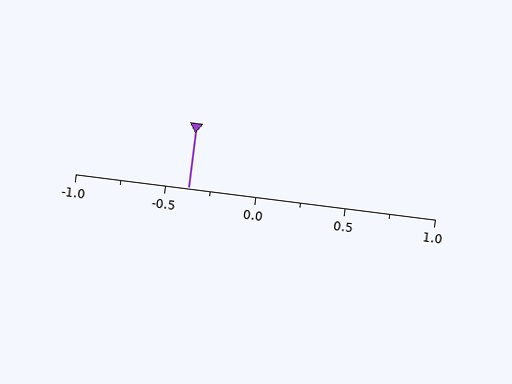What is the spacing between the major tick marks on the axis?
The major ticks are spaced 0.5 apart.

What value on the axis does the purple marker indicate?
The marker indicates approximately -0.38.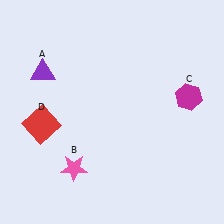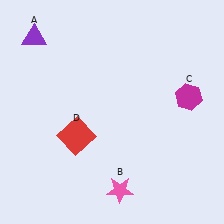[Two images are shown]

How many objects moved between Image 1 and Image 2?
3 objects moved between the two images.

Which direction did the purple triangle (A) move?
The purple triangle (A) moved up.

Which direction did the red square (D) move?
The red square (D) moved right.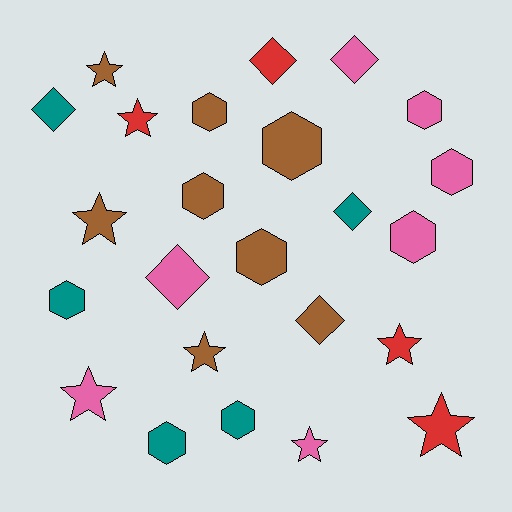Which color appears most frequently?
Brown, with 8 objects.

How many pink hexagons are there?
There are 3 pink hexagons.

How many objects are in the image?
There are 24 objects.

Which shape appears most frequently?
Hexagon, with 10 objects.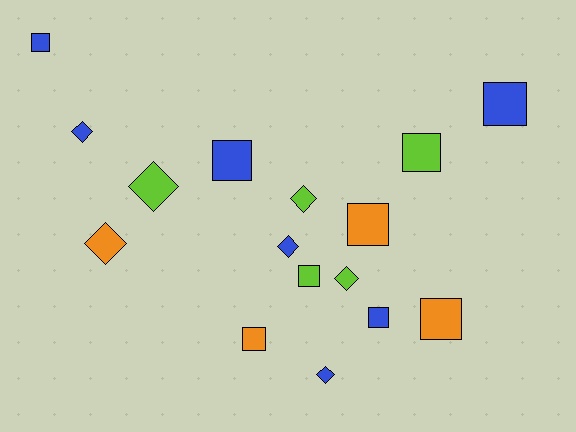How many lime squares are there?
There are 2 lime squares.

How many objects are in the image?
There are 16 objects.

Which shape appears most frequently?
Square, with 9 objects.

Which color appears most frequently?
Blue, with 7 objects.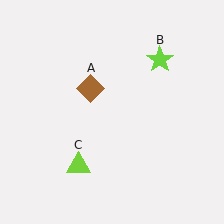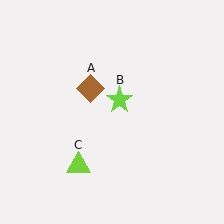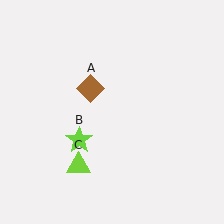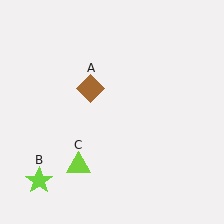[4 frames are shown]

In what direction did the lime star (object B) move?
The lime star (object B) moved down and to the left.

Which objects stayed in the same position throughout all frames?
Brown diamond (object A) and lime triangle (object C) remained stationary.